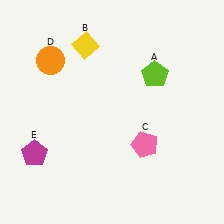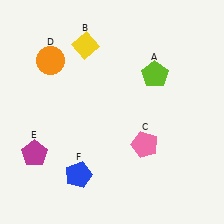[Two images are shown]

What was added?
A blue pentagon (F) was added in Image 2.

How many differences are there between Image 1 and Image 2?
There is 1 difference between the two images.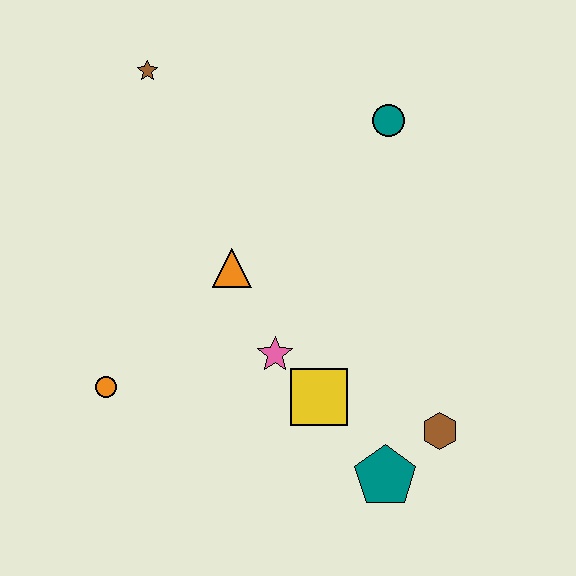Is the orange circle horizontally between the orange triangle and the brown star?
No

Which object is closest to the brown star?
The orange triangle is closest to the brown star.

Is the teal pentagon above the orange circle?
No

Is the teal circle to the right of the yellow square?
Yes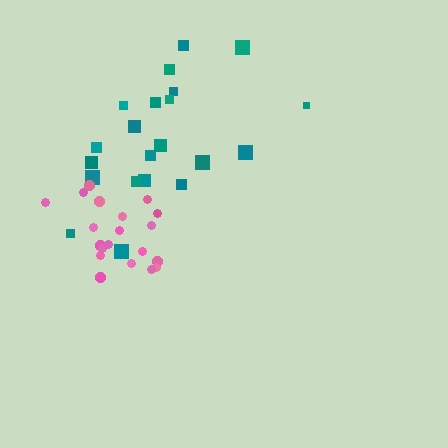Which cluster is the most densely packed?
Pink.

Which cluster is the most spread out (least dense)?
Teal.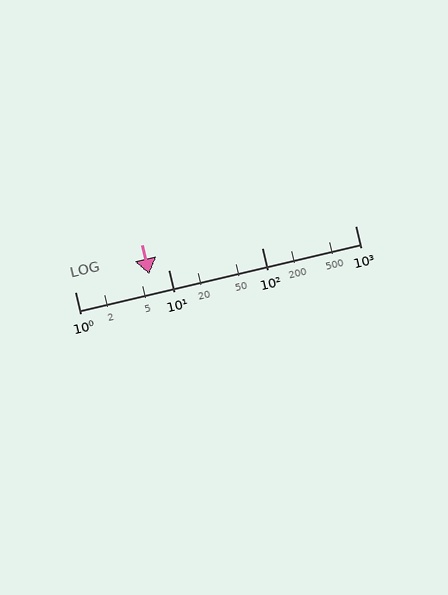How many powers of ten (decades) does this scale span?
The scale spans 3 decades, from 1 to 1000.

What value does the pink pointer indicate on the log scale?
The pointer indicates approximately 6.3.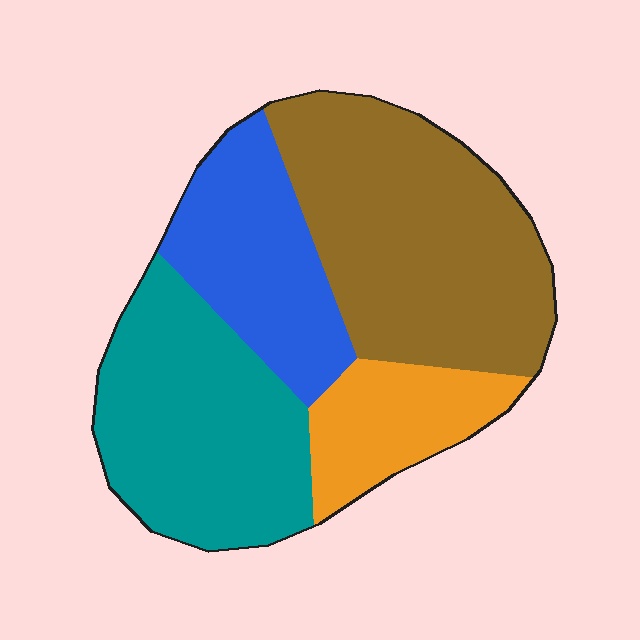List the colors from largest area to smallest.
From largest to smallest: brown, teal, blue, orange.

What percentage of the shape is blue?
Blue takes up about one fifth (1/5) of the shape.